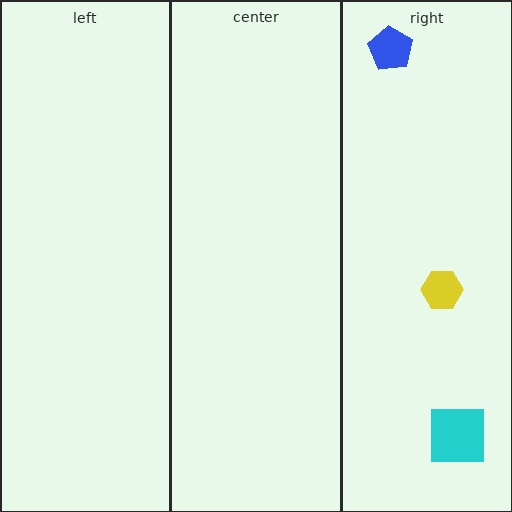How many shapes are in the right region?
3.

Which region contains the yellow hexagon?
The right region.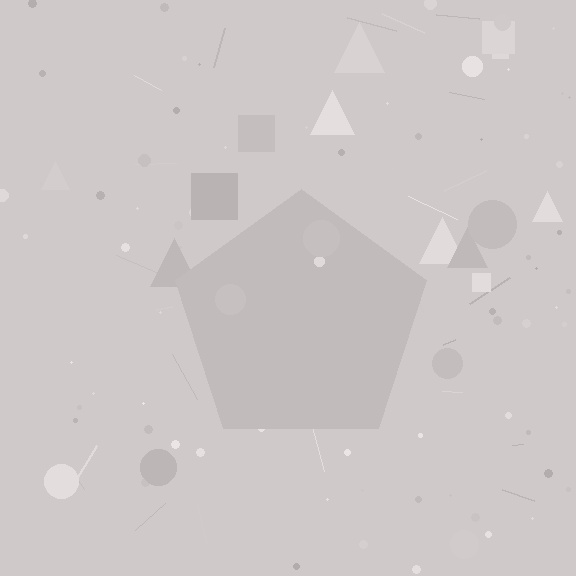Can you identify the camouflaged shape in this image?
The camouflaged shape is a pentagon.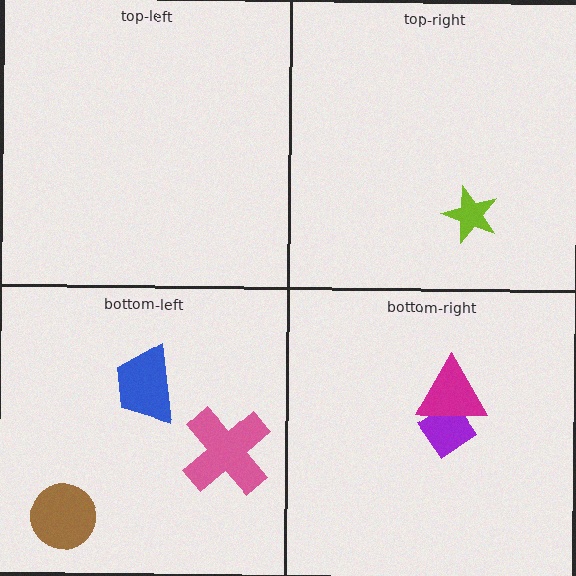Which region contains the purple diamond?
The bottom-right region.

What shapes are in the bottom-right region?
The purple diamond, the magenta triangle.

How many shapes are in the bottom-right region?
2.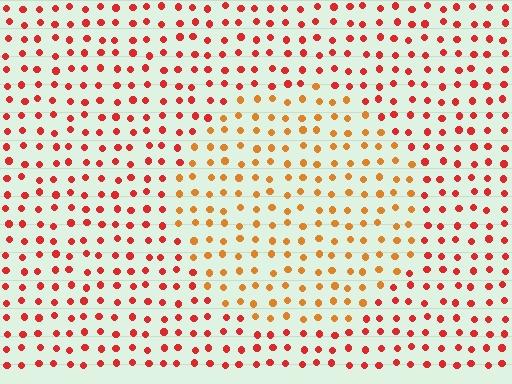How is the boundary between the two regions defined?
The boundary is defined purely by a slight shift in hue (about 32 degrees). Spacing, size, and orientation are identical on both sides.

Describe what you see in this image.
The image is filled with small red elements in a uniform arrangement. A circle-shaped region is visible where the elements are tinted to a slightly different hue, forming a subtle color boundary.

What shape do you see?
I see a circle.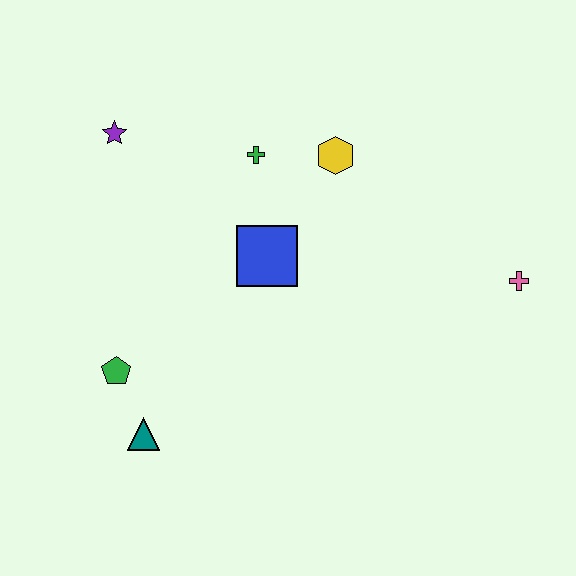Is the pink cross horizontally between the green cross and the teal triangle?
No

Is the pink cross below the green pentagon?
No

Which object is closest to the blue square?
The green cross is closest to the blue square.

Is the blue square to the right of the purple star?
Yes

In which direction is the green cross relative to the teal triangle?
The green cross is above the teal triangle.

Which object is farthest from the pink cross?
The purple star is farthest from the pink cross.